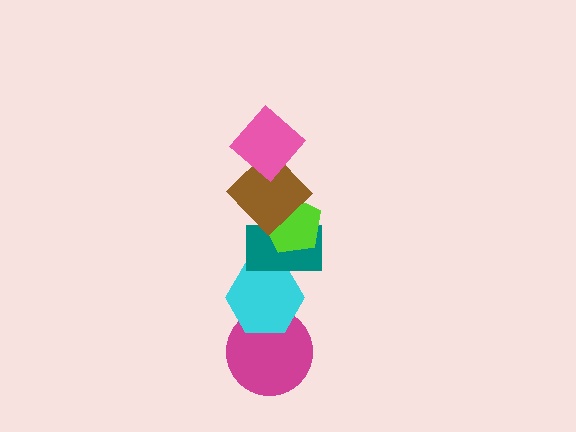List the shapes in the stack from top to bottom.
From top to bottom: the pink diamond, the brown diamond, the lime pentagon, the teal rectangle, the cyan hexagon, the magenta circle.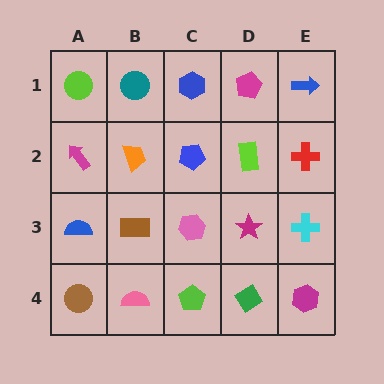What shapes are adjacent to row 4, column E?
A cyan cross (row 3, column E), a green diamond (row 4, column D).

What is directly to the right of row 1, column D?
A blue arrow.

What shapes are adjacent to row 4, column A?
A blue semicircle (row 3, column A), a pink semicircle (row 4, column B).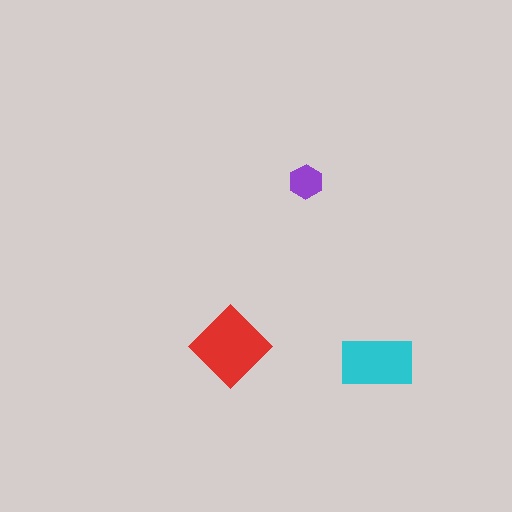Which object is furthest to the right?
The cyan rectangle is rightmost.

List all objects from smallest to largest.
The purple hexagon, the cyan rectangle, the red diamond.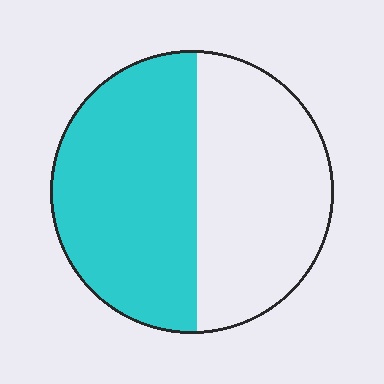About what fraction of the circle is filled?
About one half (1/2).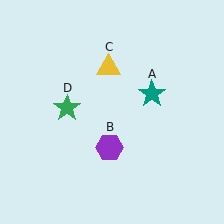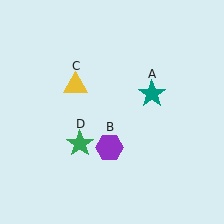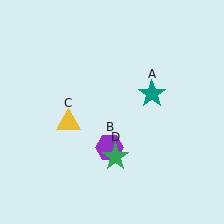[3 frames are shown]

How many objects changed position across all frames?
2 objects changed position: yellow triangle (object C), green star (object D).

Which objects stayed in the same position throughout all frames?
Teal star (object A) and purple hexagon (object B) remained stationary.